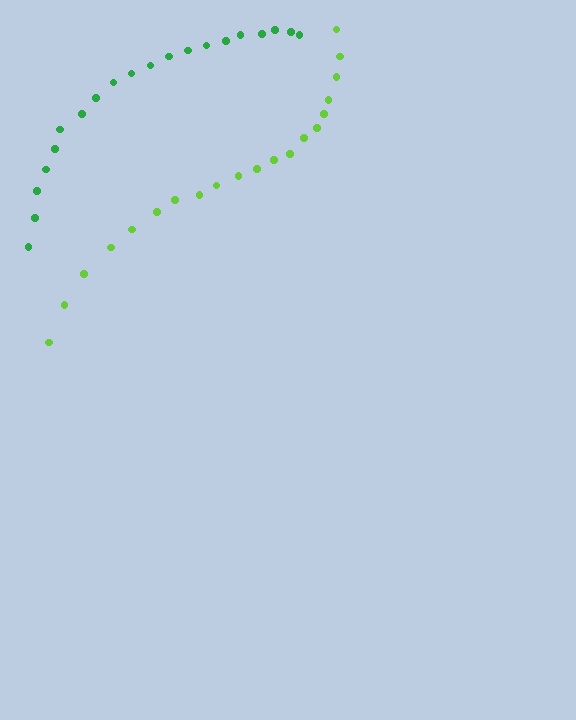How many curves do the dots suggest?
There are 2 distinct paths.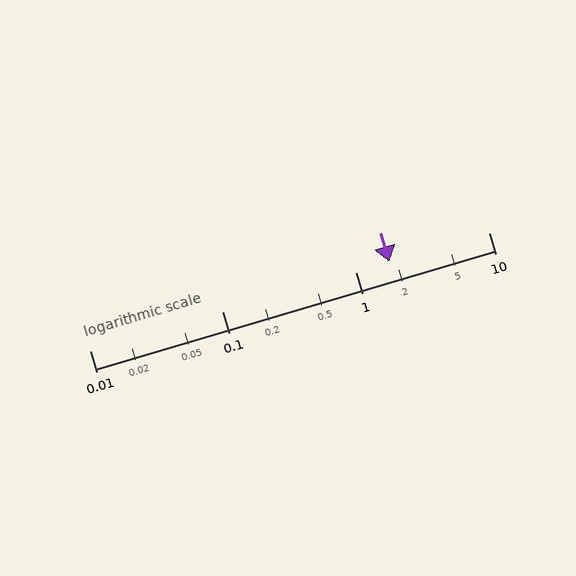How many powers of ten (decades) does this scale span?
The scale spans 3 decades, from 0.01 to 10.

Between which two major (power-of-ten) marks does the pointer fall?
The pointer is between 1 and 10.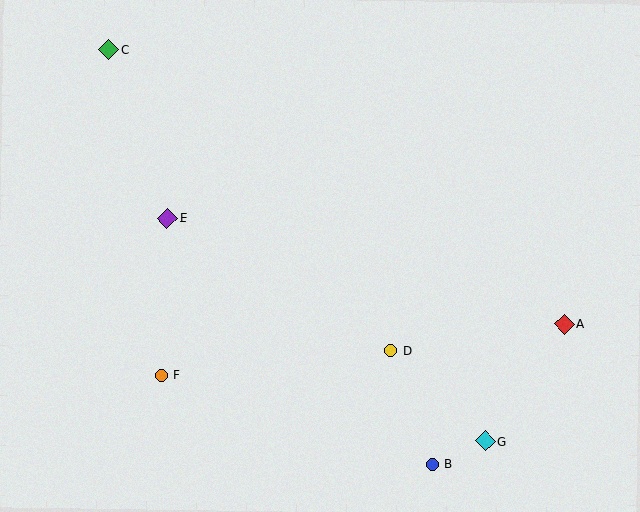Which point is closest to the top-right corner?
Point A is closest to the top-right corner.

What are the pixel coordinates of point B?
Point B is at (432, 464).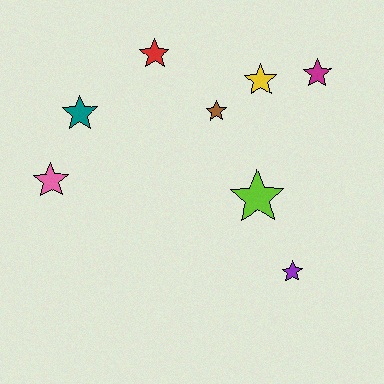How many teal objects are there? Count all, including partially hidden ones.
There is 1 teal object.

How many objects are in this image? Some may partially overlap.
There are 8 objects.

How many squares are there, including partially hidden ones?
There are no squares.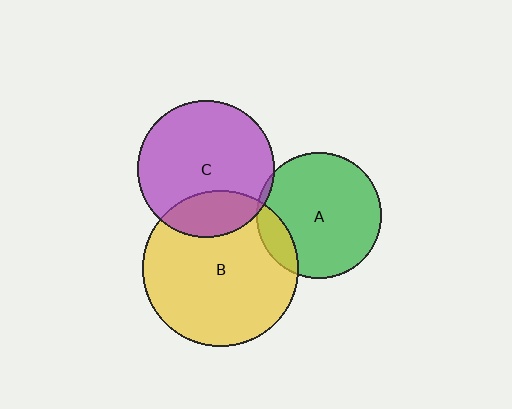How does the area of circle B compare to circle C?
Approximately 1.3 times.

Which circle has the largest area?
Circle B (yellow).